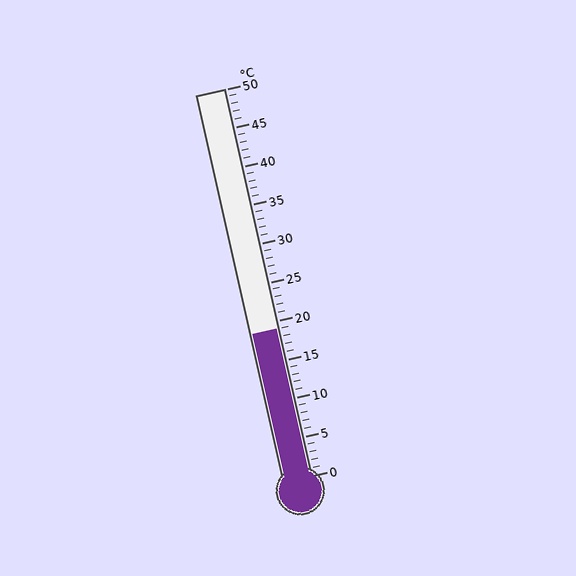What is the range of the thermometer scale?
The thermometer scale ranges from 0°C to 50°C.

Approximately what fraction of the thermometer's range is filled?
The thermometer is filled to approximately 40% of its range.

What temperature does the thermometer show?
The thermometer shows approximately 19°C.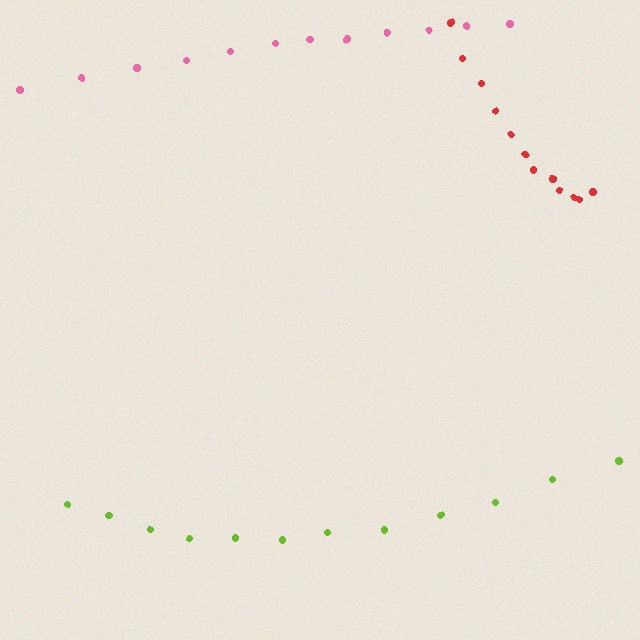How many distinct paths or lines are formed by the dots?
There are 3 distinct paths.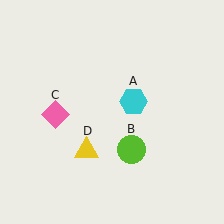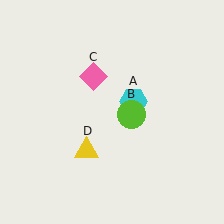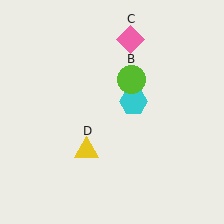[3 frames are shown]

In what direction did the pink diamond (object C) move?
The pink diamond (object C) moved up and to the right.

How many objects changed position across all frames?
2 objects changed position: lime circle (object B), pink diamond (object C).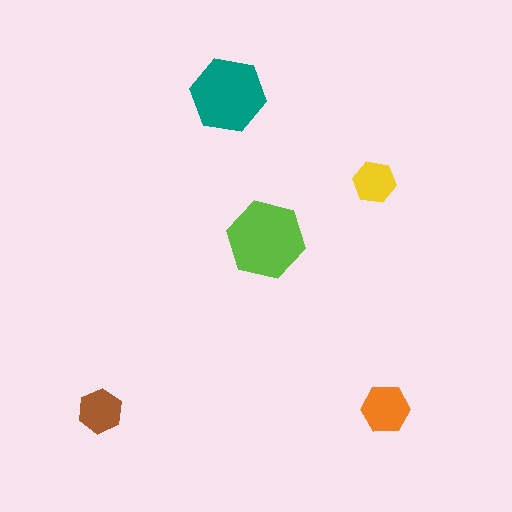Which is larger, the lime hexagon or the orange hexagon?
The lime one.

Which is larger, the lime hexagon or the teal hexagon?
The lime one.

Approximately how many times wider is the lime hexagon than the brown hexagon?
About 2 times wider.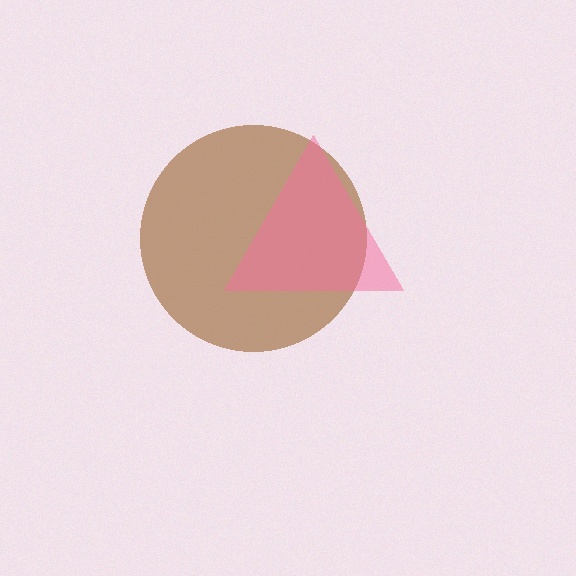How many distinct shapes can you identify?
There are 2 distinct shapes: a brown circle, a pink triangle.